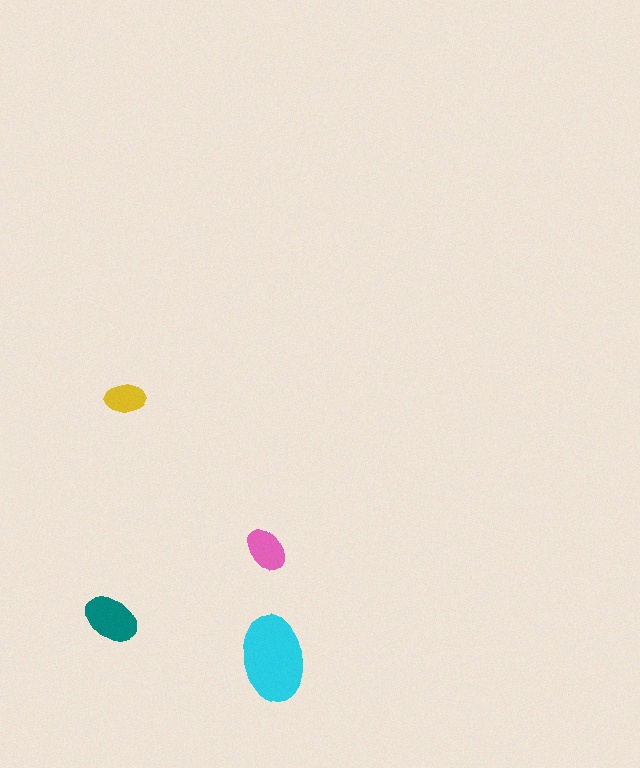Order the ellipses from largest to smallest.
the cyan one, the teal one, the pink one, the yellow one.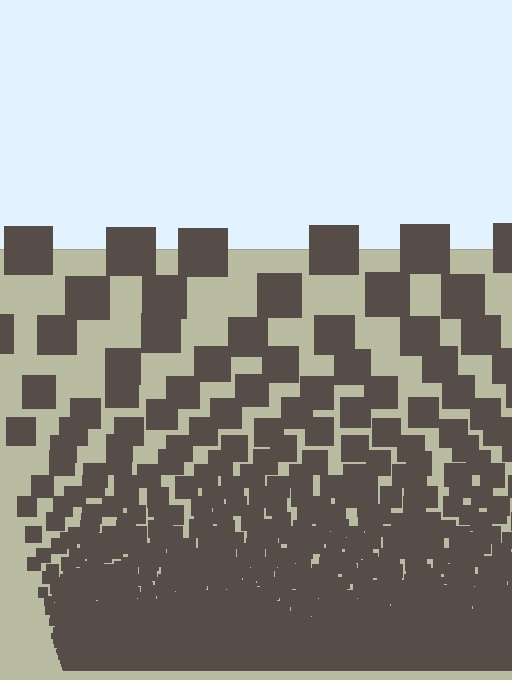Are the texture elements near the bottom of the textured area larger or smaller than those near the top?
Smaller. The gradient is inverted — elements near the bottom are smaller and denser.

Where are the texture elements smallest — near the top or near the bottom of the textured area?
Near the bottom.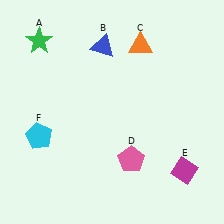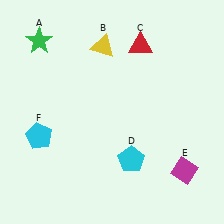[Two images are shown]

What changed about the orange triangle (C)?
In Image 1, C is orange. In Image 2, it changed to red.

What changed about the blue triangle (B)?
In Image 1, B is blue. In Image 2, it changed to yellow.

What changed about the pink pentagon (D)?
In Image 1, D is pink. In Image 2, it changed to cyan.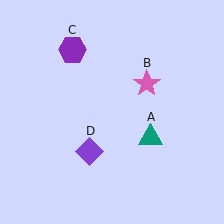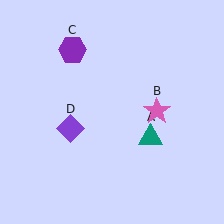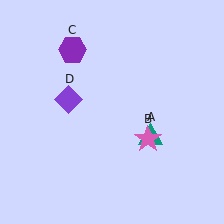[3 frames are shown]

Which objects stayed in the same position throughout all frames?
Teal triangle (object A) and purple hexagon (object C) remained stationary.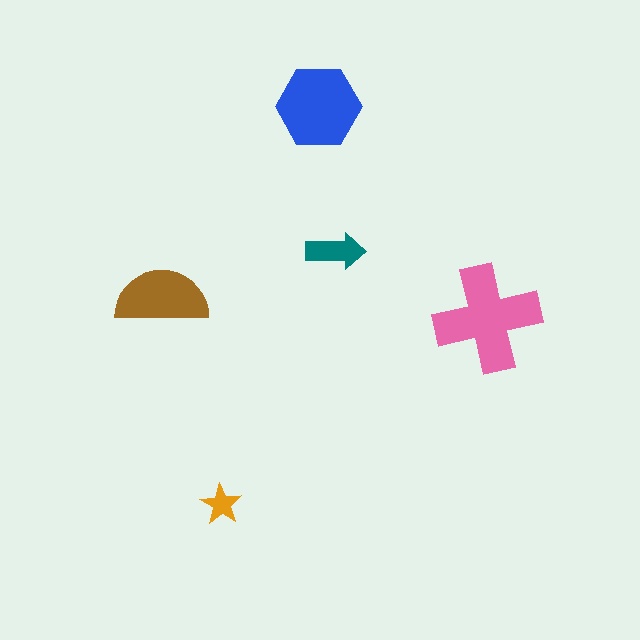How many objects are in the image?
There are 5 objects in the image.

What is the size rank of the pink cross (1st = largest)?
1st.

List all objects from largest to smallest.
The pink cross, the blue hexagon, the brown semicircle, the teal arrow, the orange star.